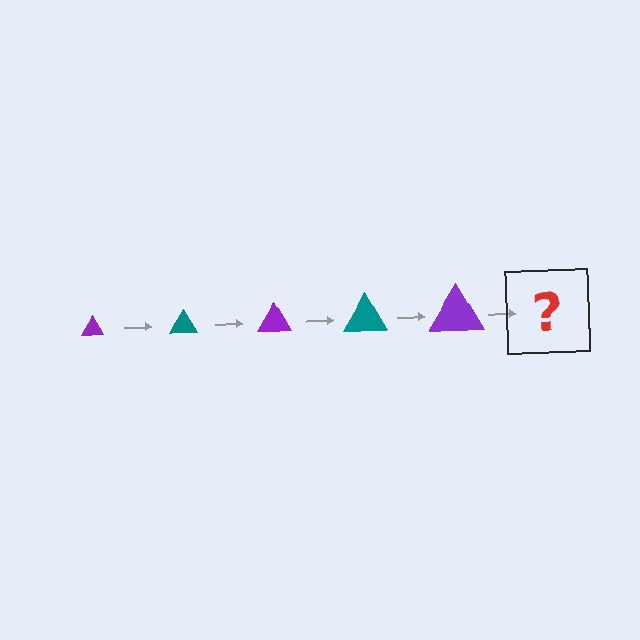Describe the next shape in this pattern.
It should be a teal triangle, larger than the previous one.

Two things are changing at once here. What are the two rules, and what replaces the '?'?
The two rules are that the triangle grows larger each step and the color cycles through purple and teal. The '?' should be a teal triangle, larger than the previous one.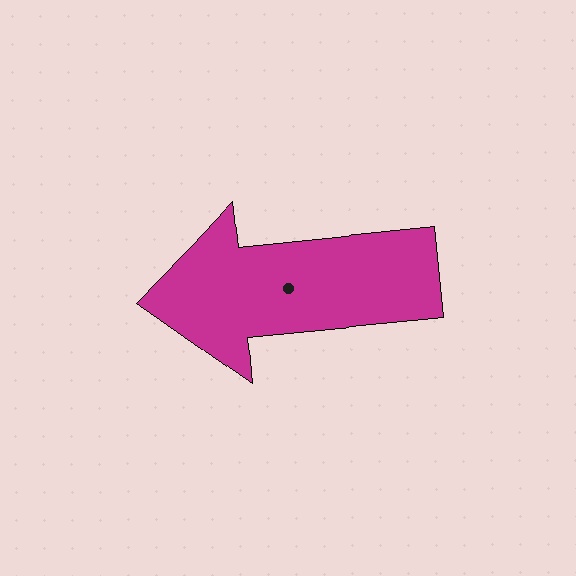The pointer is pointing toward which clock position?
Roughly 9 o'clock.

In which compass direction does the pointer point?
West.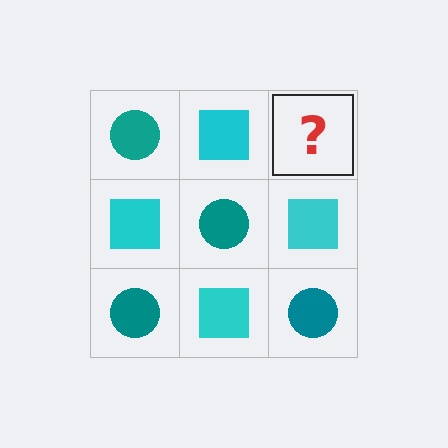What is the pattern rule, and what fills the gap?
The rule is that it alternates teal circle and cyan square in a checkerboard pattern. The gap should be filled with a teal circle.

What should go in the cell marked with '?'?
The missing cell should contain a teal circle.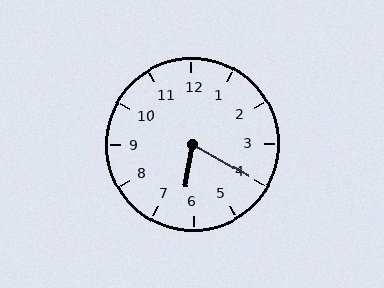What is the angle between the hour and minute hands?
Approximately 70 degrees.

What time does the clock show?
6:20.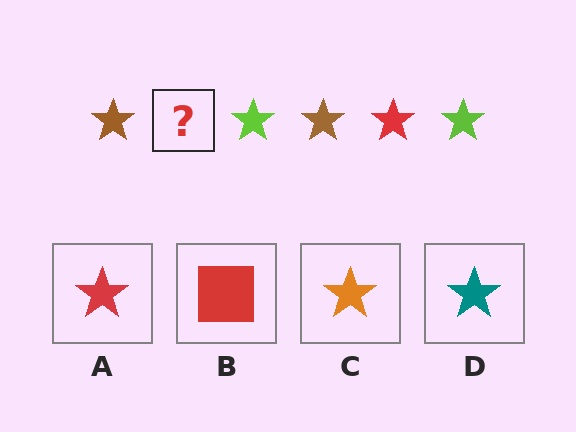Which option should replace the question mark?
Option A.